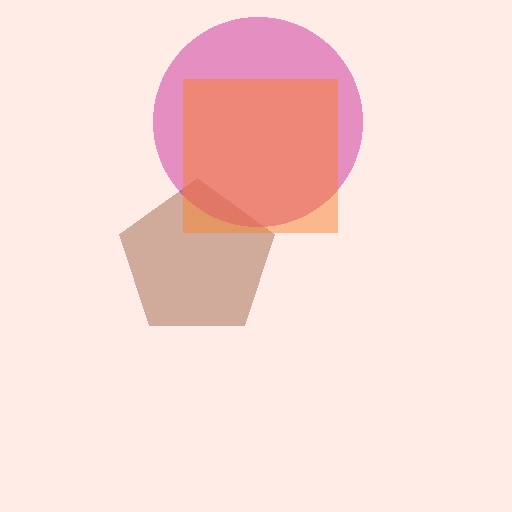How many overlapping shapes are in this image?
There are 3 overlapping shapes in the image.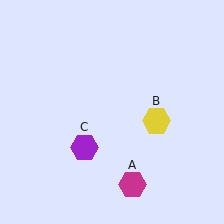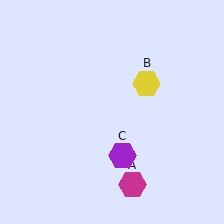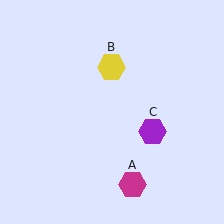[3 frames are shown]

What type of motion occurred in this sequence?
The yellow hexagon (object B), purple hexagon (object C) rotated counterclockwise around the center of the scene.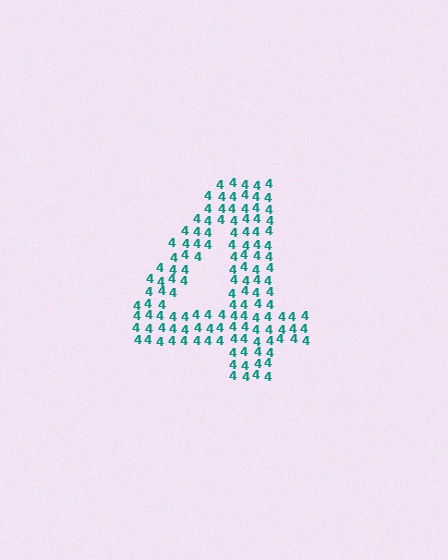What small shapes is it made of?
It is made of small digit 4's.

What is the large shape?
The large shape is the digit 4.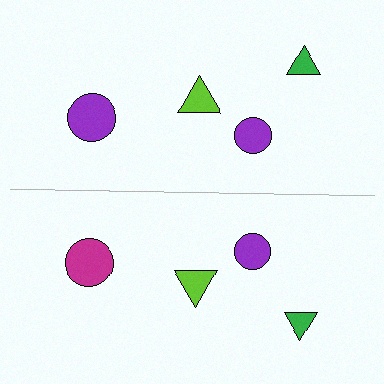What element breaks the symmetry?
The magenta circle on the bottom side breaks the symmetry — its mirror counterpart is purple.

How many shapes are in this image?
There are 8 shapes in this image.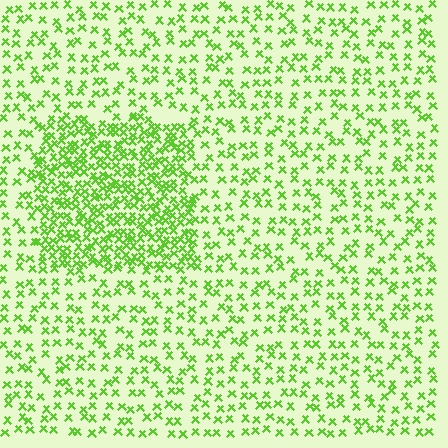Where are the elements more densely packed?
The elements are more densely packed inside the rectangle boundary.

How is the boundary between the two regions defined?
The boundary is defined by a change in element density (approximately 2.4x ratio). All elements are the same color, size, and shape.